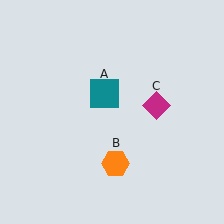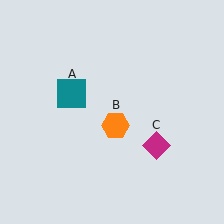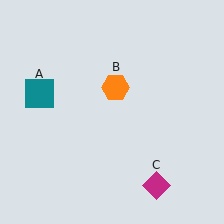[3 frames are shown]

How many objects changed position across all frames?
3 objects changed position: teal square (object A), orange hexagon (object B), magenta diamond (object C).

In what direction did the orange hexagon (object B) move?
The orange hexagon (object B) moved up.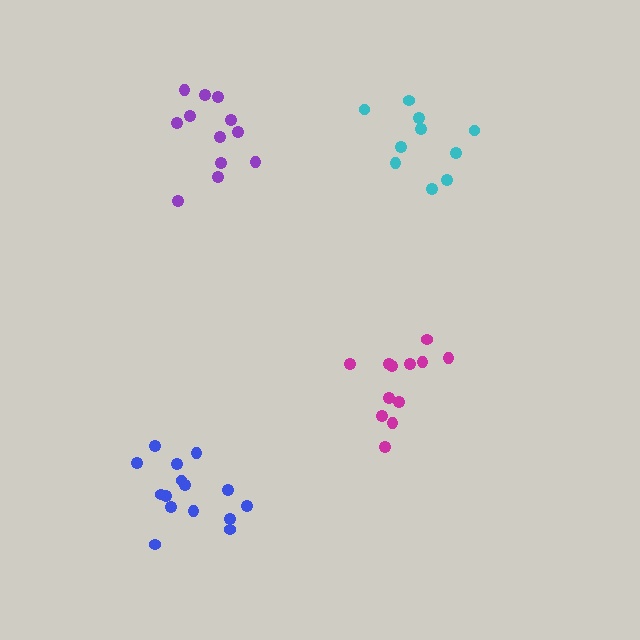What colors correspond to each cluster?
The clusters are colored: cyan, magenta, blue, purple.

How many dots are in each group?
Group 1: 10 dots, Group 2: 12 dots, Group 3: 15 dots, Group 4: 12 dots (49 total).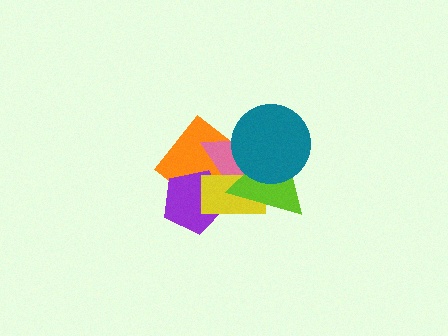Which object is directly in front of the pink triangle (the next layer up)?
The yellow rectangle is directly in front of the pink triangle.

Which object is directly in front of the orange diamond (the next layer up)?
The purple pentagon is directly in front of the orange diamond.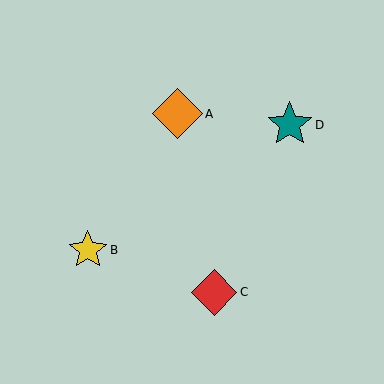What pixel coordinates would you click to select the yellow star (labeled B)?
Click at (88, 250) to select the yellow star B.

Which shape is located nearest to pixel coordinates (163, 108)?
The orange diamond (labeled A) at (177, 114) is nearest to that location.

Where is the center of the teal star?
The center of the teal star is at (290, 125).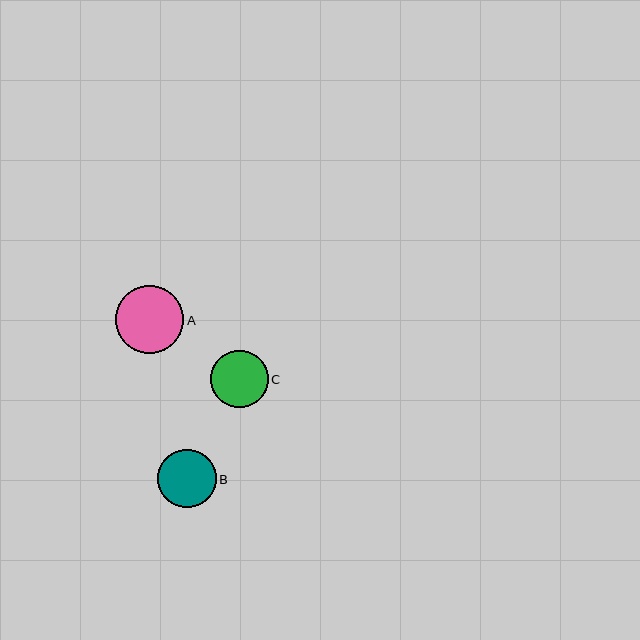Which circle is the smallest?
Circle C is the smallest with a size of approximately 57 pixels.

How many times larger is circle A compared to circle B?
Circle A is approximately 1.2 times the size of circle B.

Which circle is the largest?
Circle A is the largest with a size of approximately 68 pixels.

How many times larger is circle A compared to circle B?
Circle A is approximately 1.2 times the size of circle B.